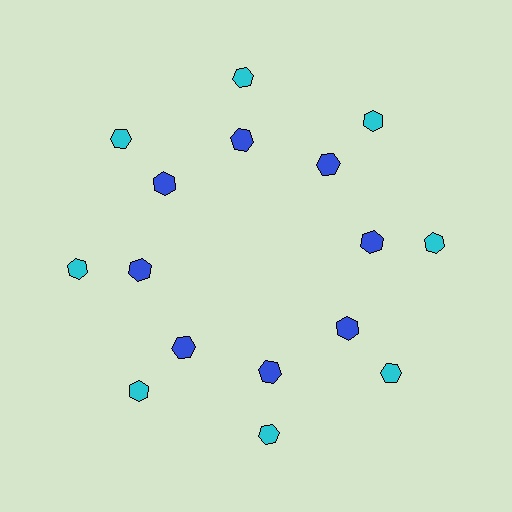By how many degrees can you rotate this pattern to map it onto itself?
The pattern maps onto itself every 45 degrees of rotation.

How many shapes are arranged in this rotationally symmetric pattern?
There are 16 shapes, arranged in 8 groups of 2.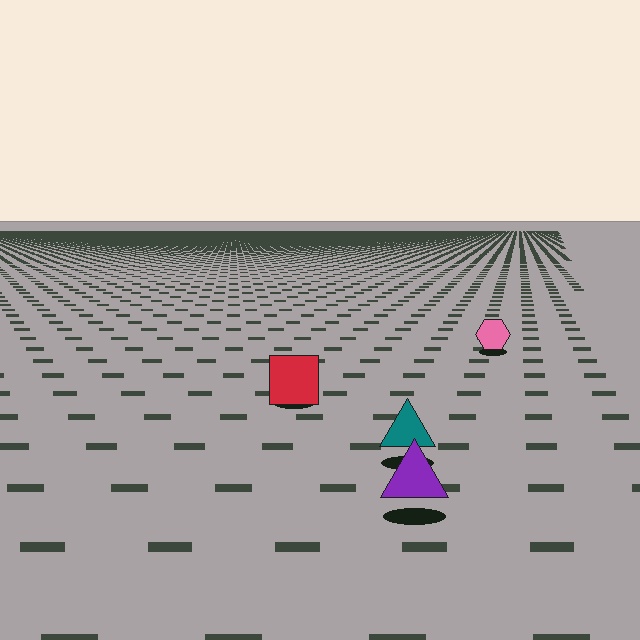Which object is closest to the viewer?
The purple triangle is closest. The texture marks near it are larger and more spread out.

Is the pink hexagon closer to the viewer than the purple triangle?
No. The purple triangle is closer — you can tell from the texture gradient: the ground texture is coarser near it.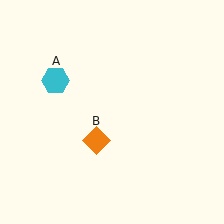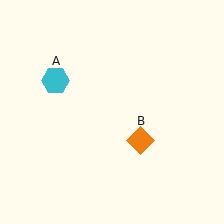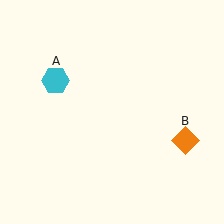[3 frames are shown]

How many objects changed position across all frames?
1 object changed position: orange diamond (object B).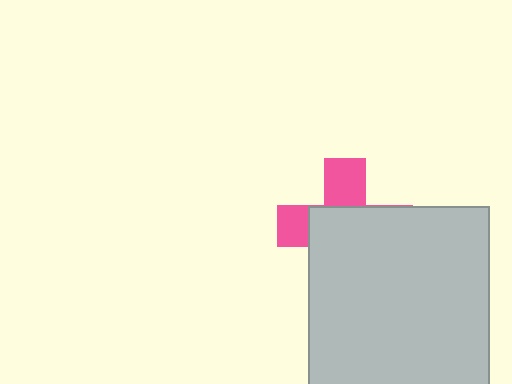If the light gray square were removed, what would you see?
You would see the complete pink cross.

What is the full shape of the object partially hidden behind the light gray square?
The partially hidden object is a pink cross.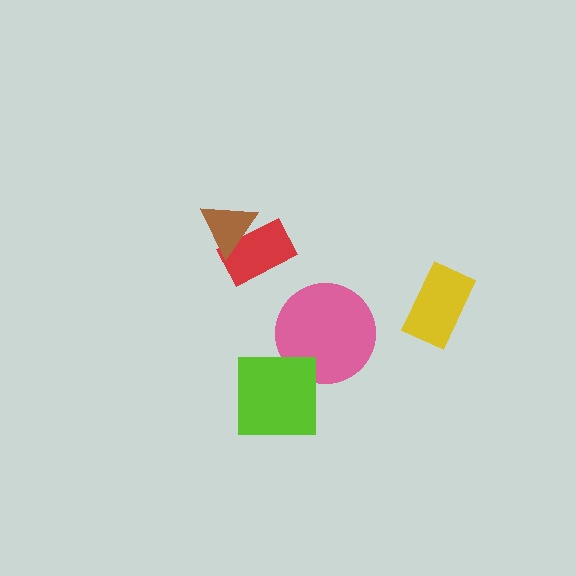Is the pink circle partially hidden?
Yes, it is partially covered by another shape.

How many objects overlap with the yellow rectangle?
0 objects overlap with the yellow rectangle.